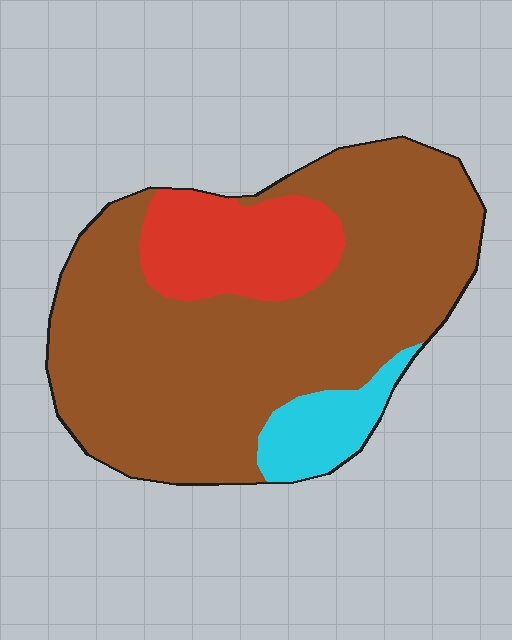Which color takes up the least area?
Cyan, at roughly 10%.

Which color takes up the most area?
Brown, at roughly 75%.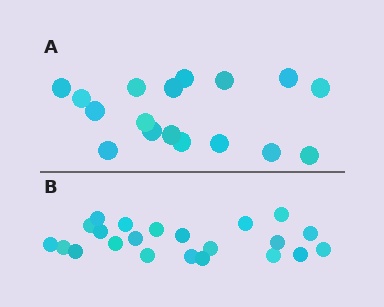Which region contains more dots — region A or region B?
Region B (the bottom region) has more dots.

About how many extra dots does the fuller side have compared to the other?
Region B has about 5 more dots than region A.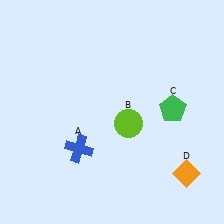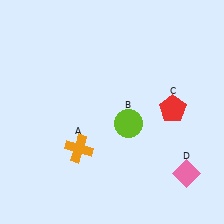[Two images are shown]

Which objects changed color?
A changed from blue to orange. C changed from green to red. D changed from orange to pink.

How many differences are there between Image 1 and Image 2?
There are 3 differences between the two images.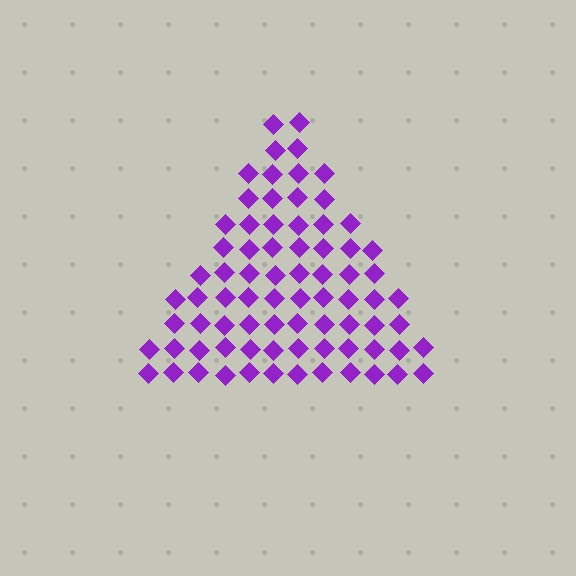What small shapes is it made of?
It is made of small diamonds.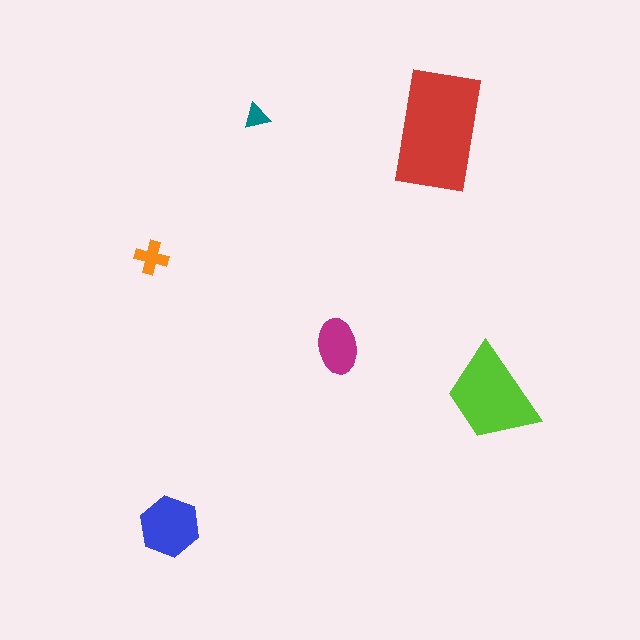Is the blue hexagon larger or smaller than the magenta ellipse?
Larger.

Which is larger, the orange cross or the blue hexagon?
The blue hexagon.